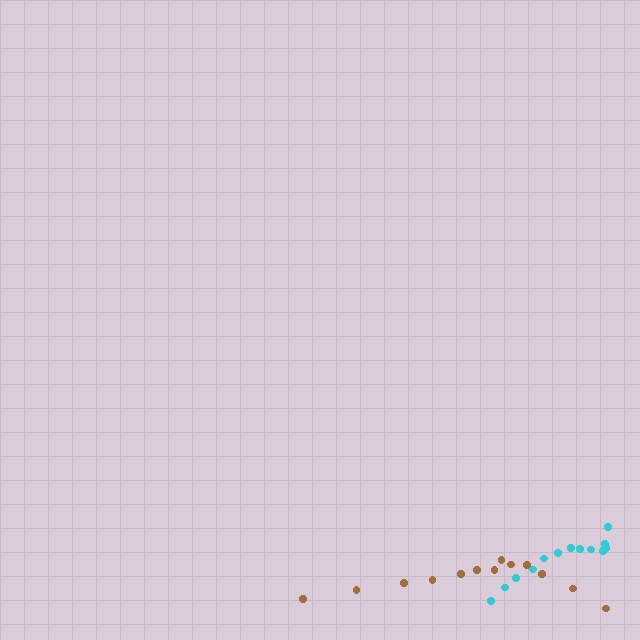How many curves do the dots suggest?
There are 2 distinct paths.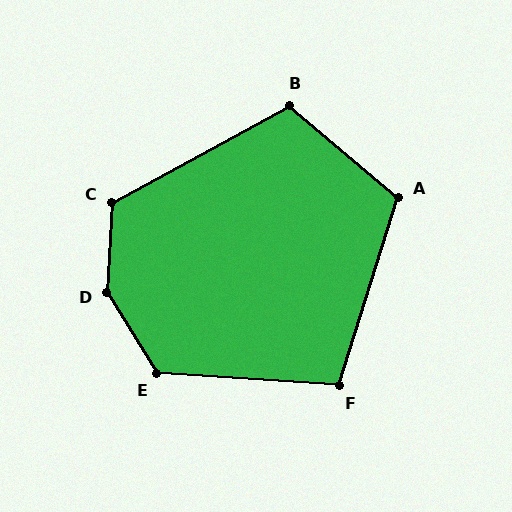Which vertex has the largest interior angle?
D, at approximately 145 degrees.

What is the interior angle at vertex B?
Approximately 111 degrees (obtuse).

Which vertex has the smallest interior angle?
F, at approximately 104 degrees.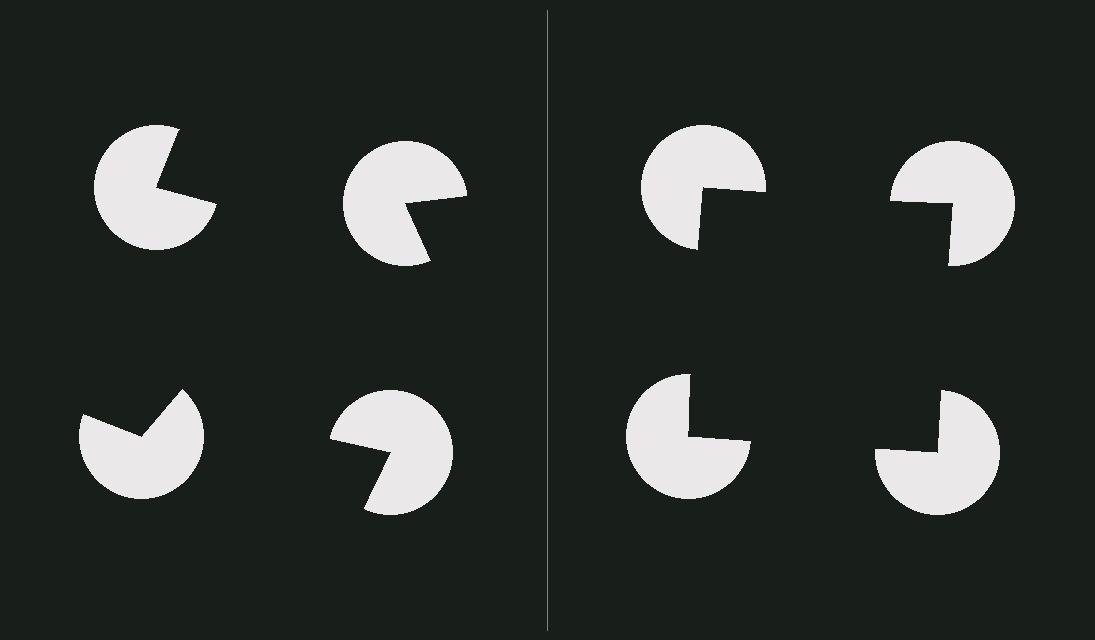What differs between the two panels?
The pac-man discs are positioned identically on both sides; only the wedge orientations differ. On the right they align to a square; on the left they are misaligned.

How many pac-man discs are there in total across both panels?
8 — 4 on each side.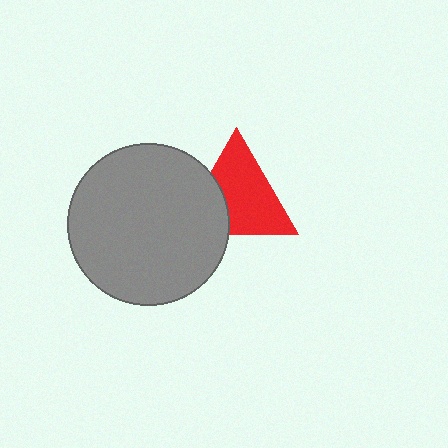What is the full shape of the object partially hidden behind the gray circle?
The partially hidden object is a red triangle.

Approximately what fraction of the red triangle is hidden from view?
Roughly 30% of the red triangle is hidden behind the gray circle.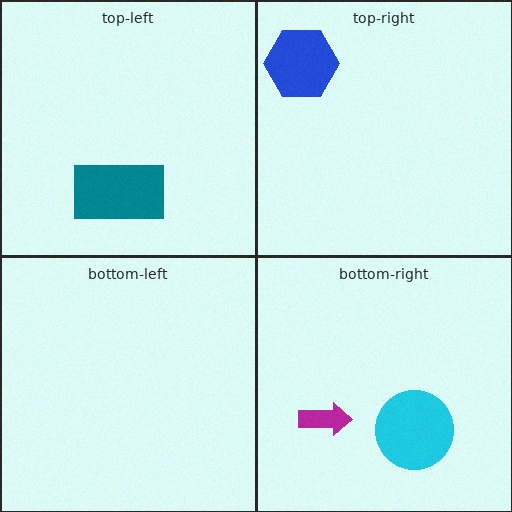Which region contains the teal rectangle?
The top-left region.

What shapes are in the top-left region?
The teal rectangle.